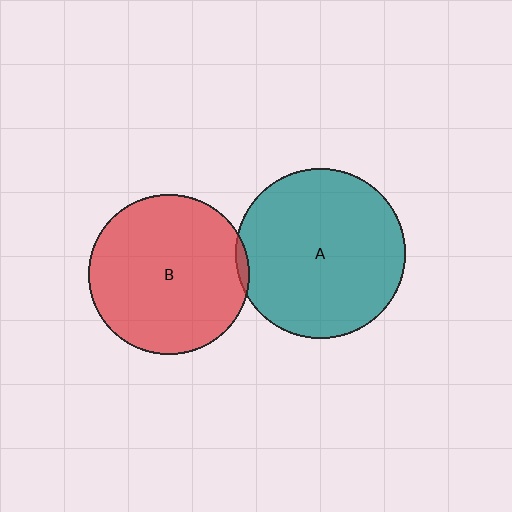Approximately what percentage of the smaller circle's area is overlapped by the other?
Approximately 5%.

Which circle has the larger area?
Circle A (teal).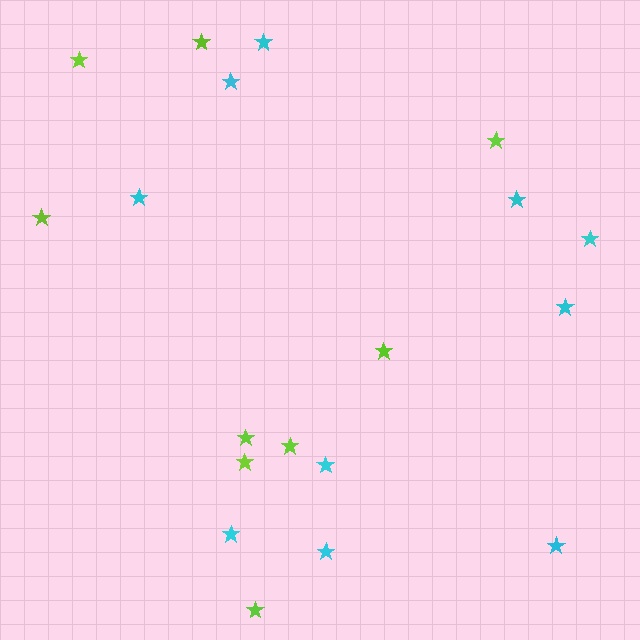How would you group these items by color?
There are 2 groups: one group of cyan stars (10) and one group of lime stars (9).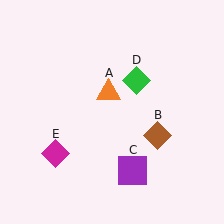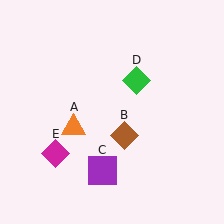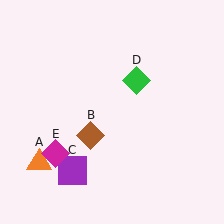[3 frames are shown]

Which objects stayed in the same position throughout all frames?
Green diamond (object D) and magenta diamond (object E) remained stationary.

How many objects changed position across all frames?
3 objects changed position: orange triangle (object A), brown diamond (object B), purple square (object C).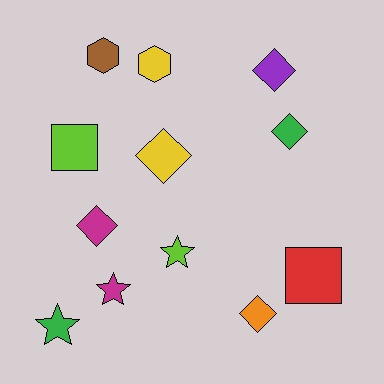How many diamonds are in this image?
There are 5 diamonds.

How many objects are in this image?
There are 12 objects.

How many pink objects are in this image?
There are no pink objects.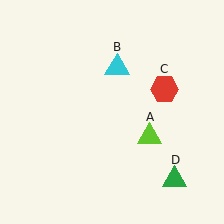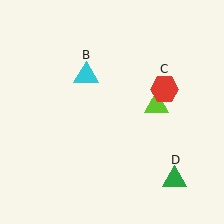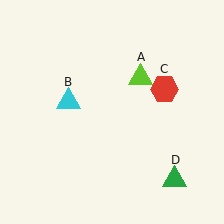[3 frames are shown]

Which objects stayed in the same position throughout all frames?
Red hexagon (object C) and green triangle (object D) remained stationary.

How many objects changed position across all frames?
2 objects changed position: lime triangle (object A), cyan triangle (object B).